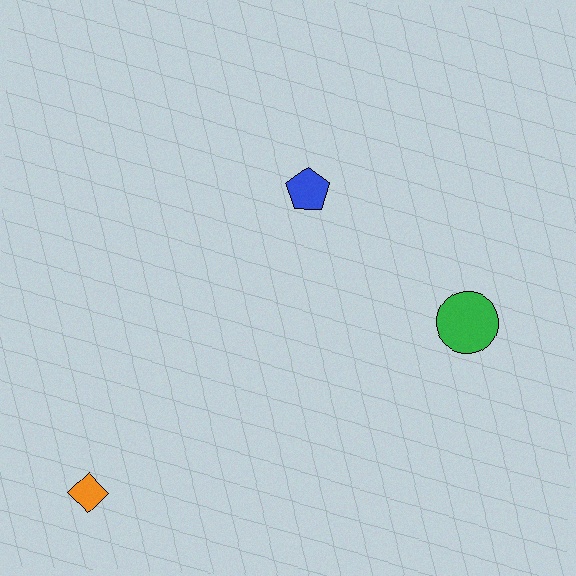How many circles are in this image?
There is 1 circle.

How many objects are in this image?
There are 3 objects.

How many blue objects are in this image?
There is 1 blue object.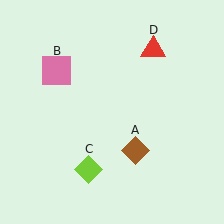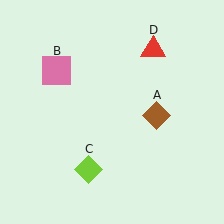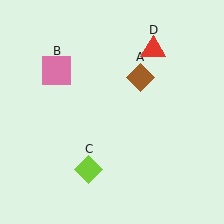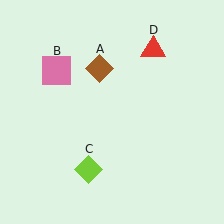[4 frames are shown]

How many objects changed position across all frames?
1 object changed position: brown diamond (object A).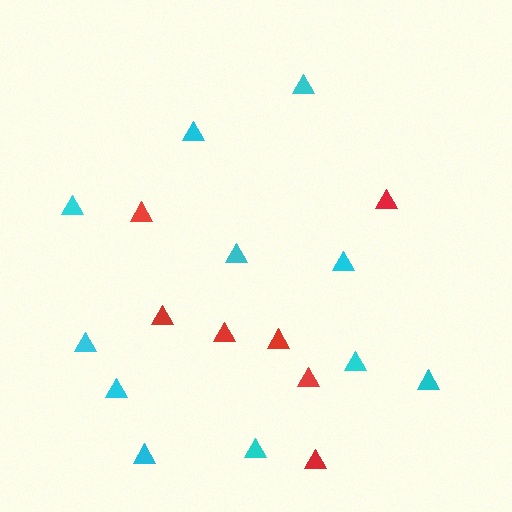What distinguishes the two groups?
There are 2 groups: one group of cyan triangles (11) and one group of red triangles (7).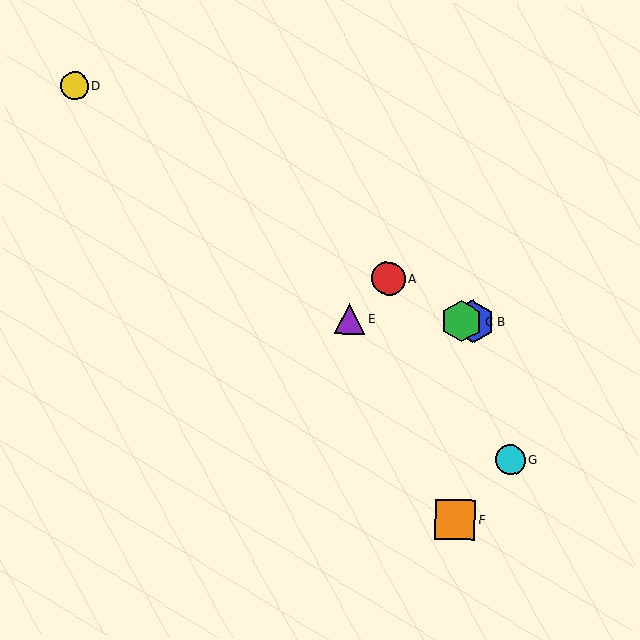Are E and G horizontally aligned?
No, E is at y≈319 and G is at y≈460.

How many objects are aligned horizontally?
3 objects (B, C, E) are aligned horizontally.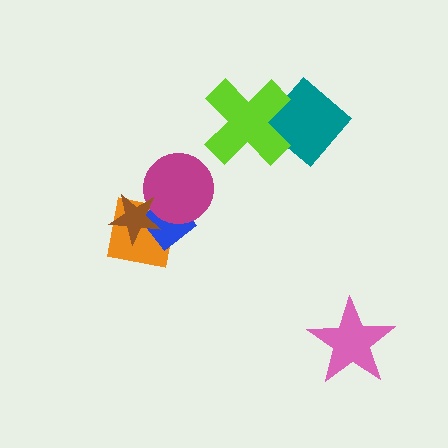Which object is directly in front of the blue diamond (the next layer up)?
The magenta circle is directly in front of the blue diamond.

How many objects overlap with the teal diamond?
1 object overlaps with the teal diamond.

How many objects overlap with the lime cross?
1 object overlaps with the lime cross.